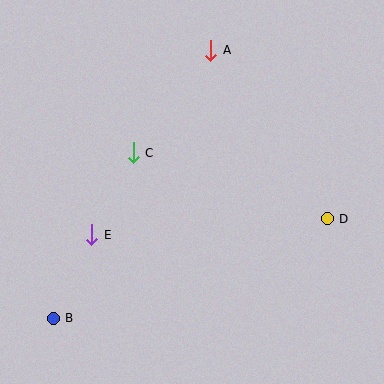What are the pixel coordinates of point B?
Point B is at (53, 318).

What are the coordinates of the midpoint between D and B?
The midpoint between D and B is at (190, 269).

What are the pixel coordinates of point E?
Point E is at (92, 235).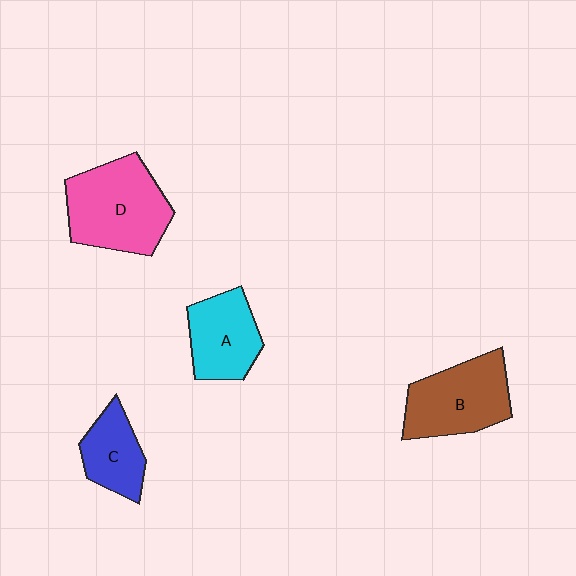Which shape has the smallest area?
Shape C (blue).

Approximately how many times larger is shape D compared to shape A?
Approximately 1.5 times.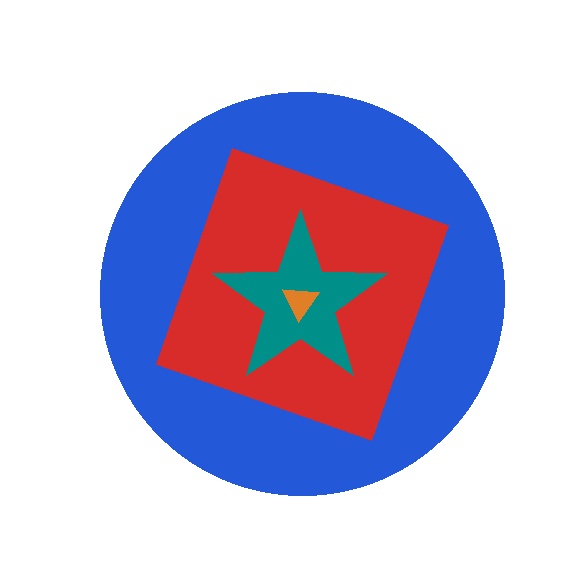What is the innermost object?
The orange triangle.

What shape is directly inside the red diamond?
The teal star.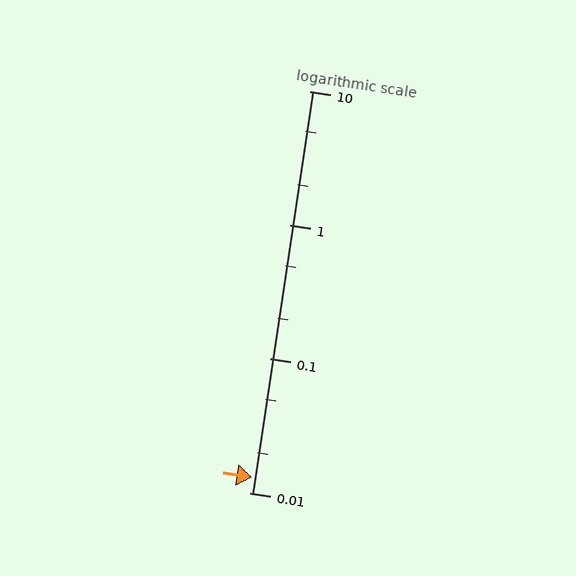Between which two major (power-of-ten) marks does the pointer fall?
The pointer is between 0.01 and 0.1.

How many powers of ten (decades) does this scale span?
The scale spans 3 decades, from 0.01 to 10.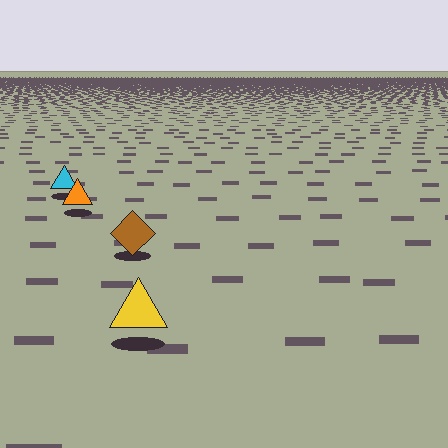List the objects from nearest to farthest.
From nearest to farthest: the yellow triangle, the brown diamond, the orange triangle, the cyan triangle.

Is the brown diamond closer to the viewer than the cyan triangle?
Yes. The brown diamond is closer — you can tell from the texture gradient: the ground texture is coarser near it.